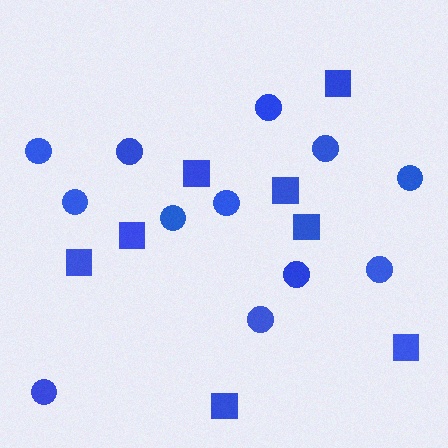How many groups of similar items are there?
There are 2 groups: one group of circles (12) and one group of squares (8).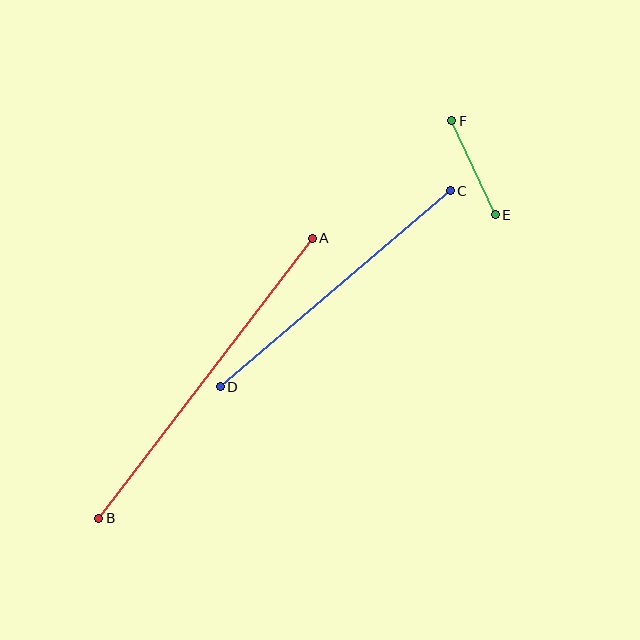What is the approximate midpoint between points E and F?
The midpoint is at approximately (473, 168) pixels.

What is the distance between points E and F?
The distance is approximately 103 pixels.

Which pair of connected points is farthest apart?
Points A and B are farthest apart.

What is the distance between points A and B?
The distance is approximately 352 pixels.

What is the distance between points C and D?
The distance is approximately 302 pixels.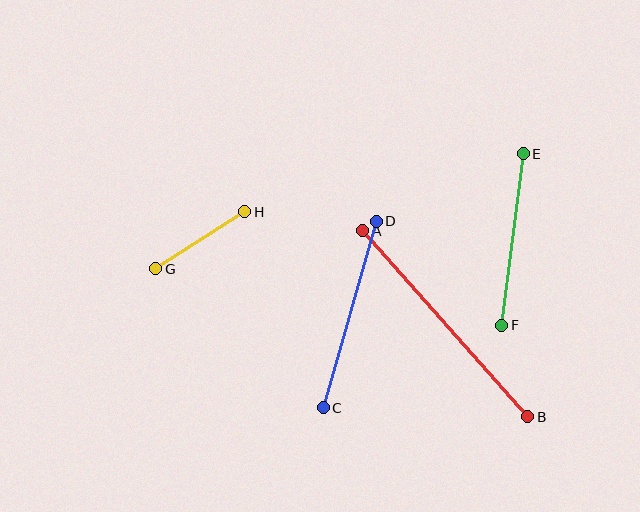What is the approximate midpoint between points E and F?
The midpoint is at approximately (513, 240) pixels.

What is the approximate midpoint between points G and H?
The midpoint is at approximately (200, 240) pixels.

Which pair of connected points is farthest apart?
Points A and B are farthest apart.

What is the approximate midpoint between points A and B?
The midpoint is at approximately (445, 324) pixels.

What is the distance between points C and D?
The distance is approximately 194 pixels.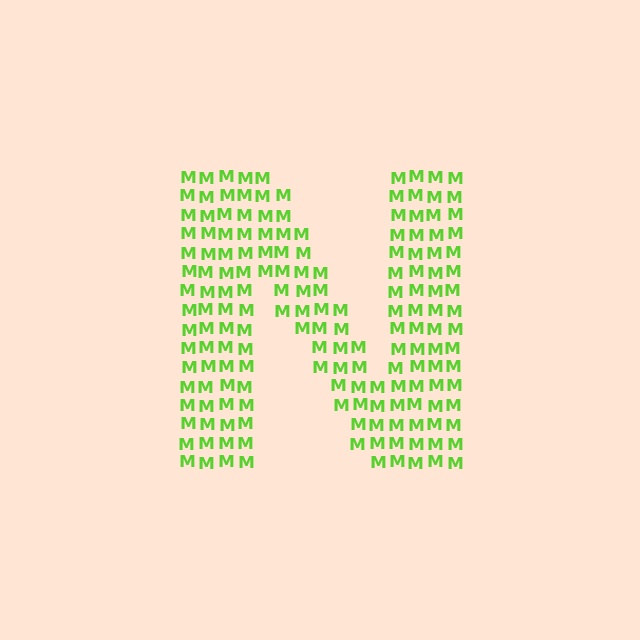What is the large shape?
The large shape is the letter N.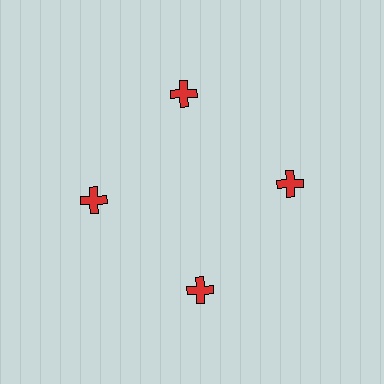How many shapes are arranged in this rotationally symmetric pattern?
There are 4 shapes, arranged in 4 groups of 1.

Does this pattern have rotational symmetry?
Yes, this pattern has 4-fold rotational symmetry. It looks the same after rotating 90 degrees around the center.